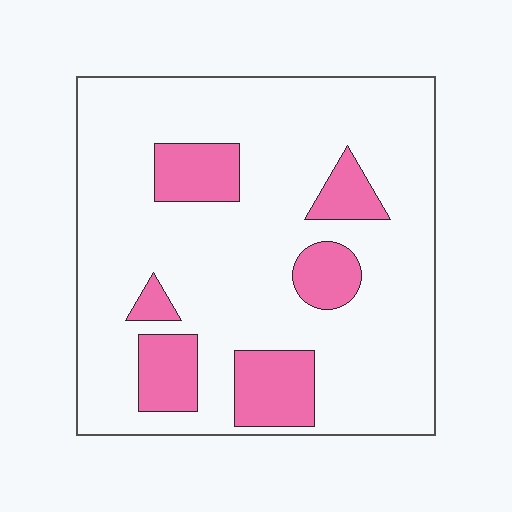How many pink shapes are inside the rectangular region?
6.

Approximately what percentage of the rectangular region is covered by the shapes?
Approximately 20%.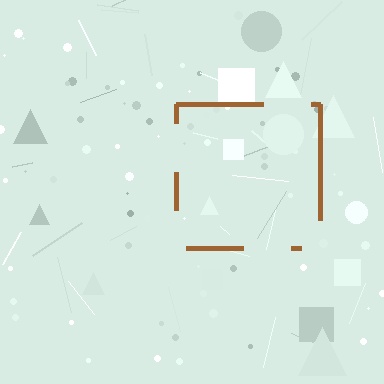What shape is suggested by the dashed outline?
The dashed outline suggests a square.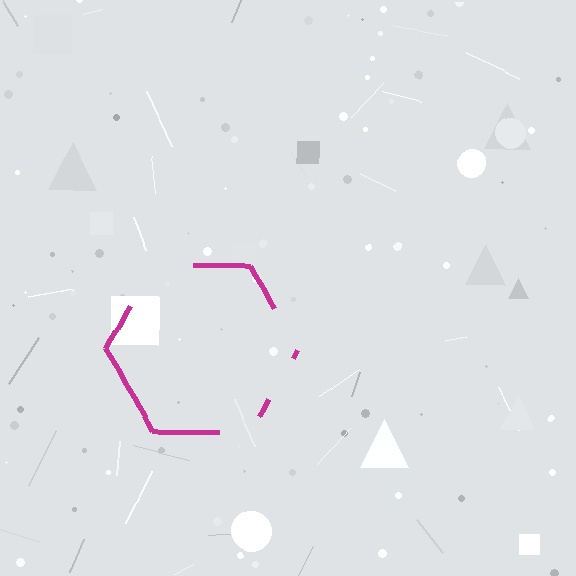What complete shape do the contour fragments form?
The contour fragments form a hexagon.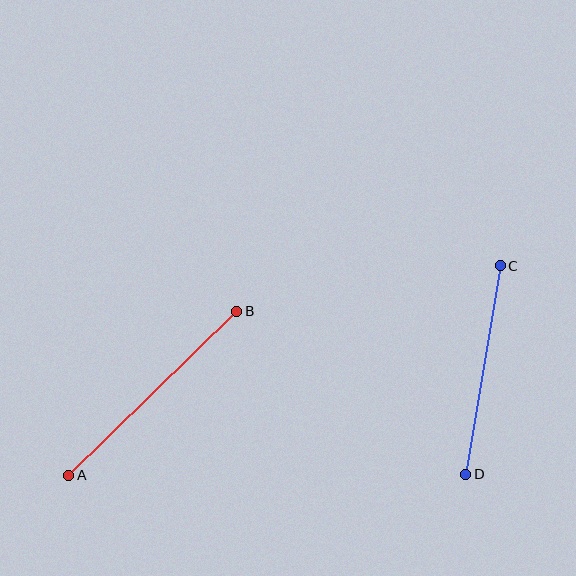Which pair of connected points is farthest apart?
Points A and B are farthest apart.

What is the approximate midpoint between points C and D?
The midpoint is at approximately (483, 370) pixels.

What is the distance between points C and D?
The distance is approximately 211 pixels.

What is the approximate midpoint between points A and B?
The midpoint is at approximately (153, 393) pixels.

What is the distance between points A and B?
The distance is approximately 235 pixels.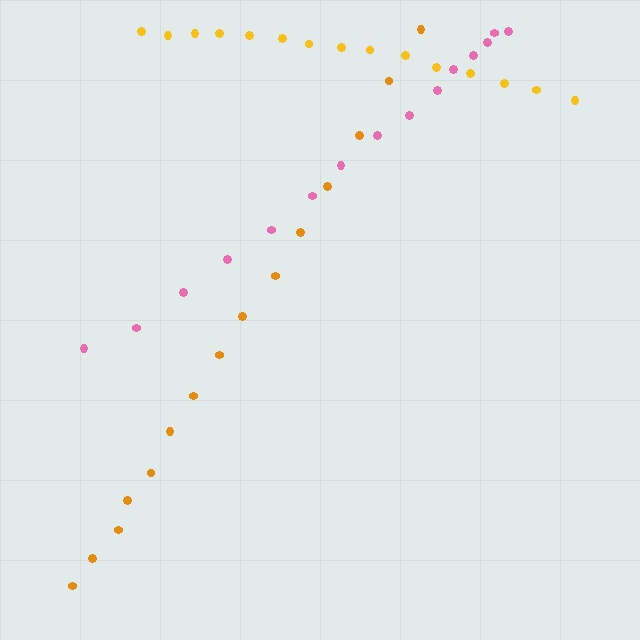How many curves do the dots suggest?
There are 3 distinct paths.